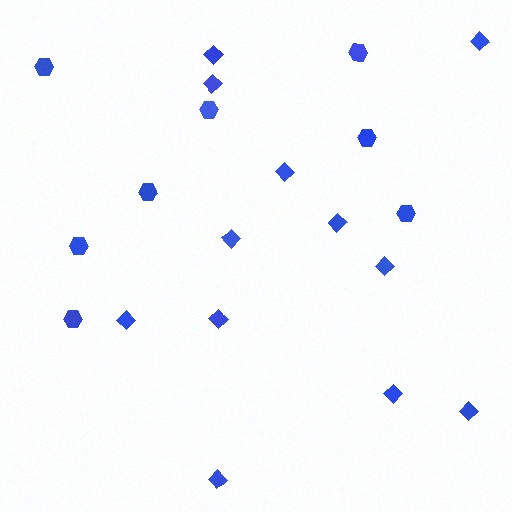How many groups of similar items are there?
There are 2 groups: one group of diamonds (12) and one group of hexagons (8).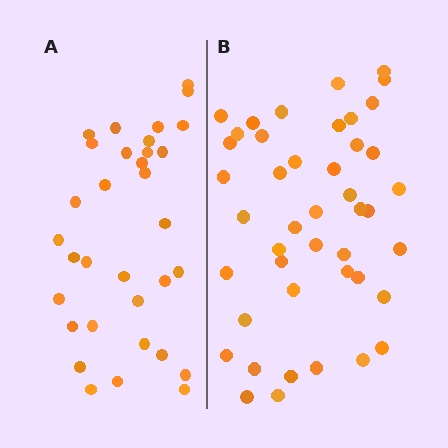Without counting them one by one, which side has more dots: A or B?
Region B (the right region) has more dots.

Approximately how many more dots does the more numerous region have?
Region B has roughly 12 or so more dots than region A.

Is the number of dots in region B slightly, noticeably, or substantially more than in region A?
Region B has noticeably more, but not dramatically so. The ratio is roughly 1.3 to 1.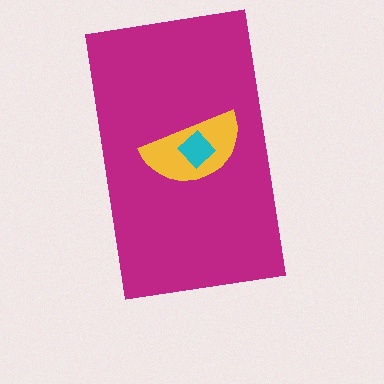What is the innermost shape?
The cyan diamond.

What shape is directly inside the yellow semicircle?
The cyan diamond.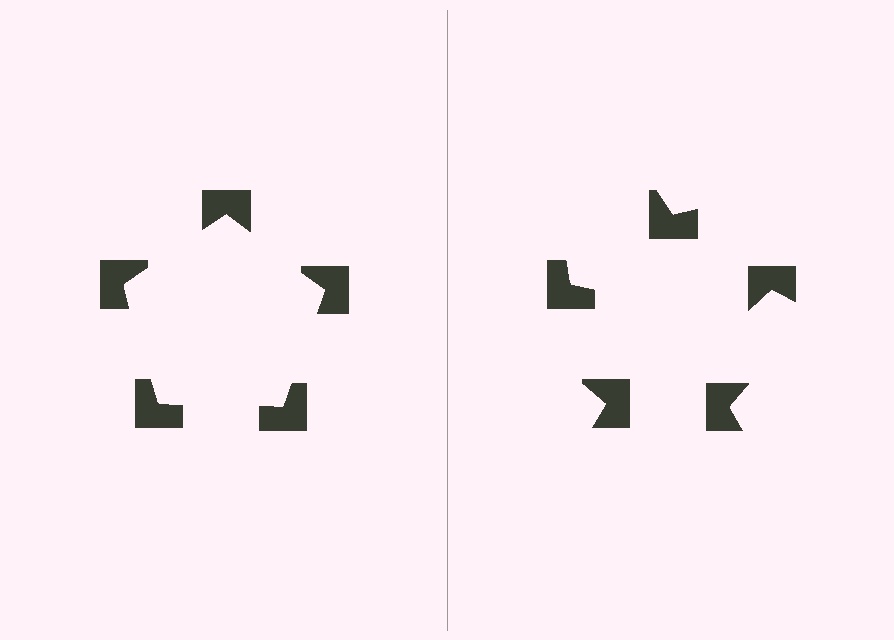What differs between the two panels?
The notched squares are positioned identically on both sides; only the wedge orientations differ. On the left they align to a pentagon; on the right they are misaligned.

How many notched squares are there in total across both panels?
10 — 5 on each side.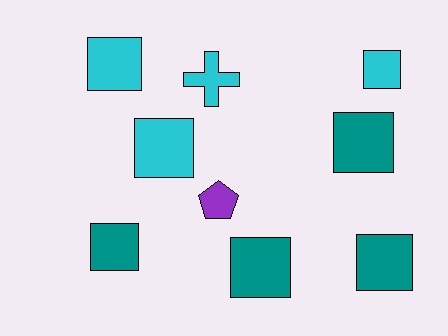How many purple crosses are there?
There are no purple crosses.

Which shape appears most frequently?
Square, with 7 objects.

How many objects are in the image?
There are 9 objects.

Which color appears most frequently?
Teal, with 4 objects.